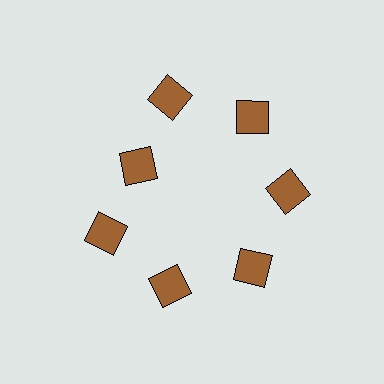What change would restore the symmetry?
The symmetry would be restored by moving it outward, back onto the ring so that all 7 squares sit at equal angles and equal distance from the center.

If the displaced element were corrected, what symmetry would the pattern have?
It would have 7-fold rotational symmetry — the pattern would map onto itself every 51 degrees.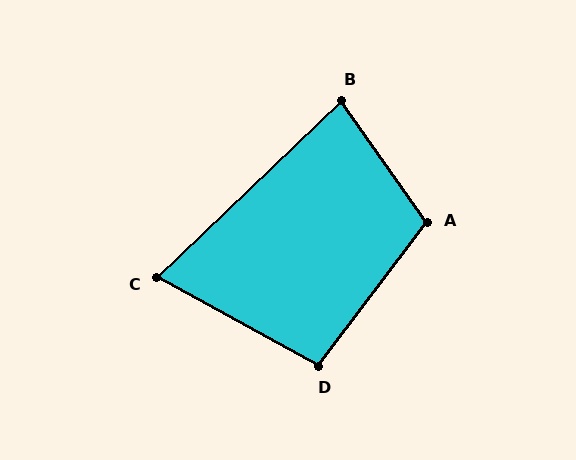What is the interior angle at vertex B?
Approximately 82 degrees (acute).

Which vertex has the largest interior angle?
A, at approximately 108 degrees.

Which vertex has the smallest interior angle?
C, at approximately 72 degrees.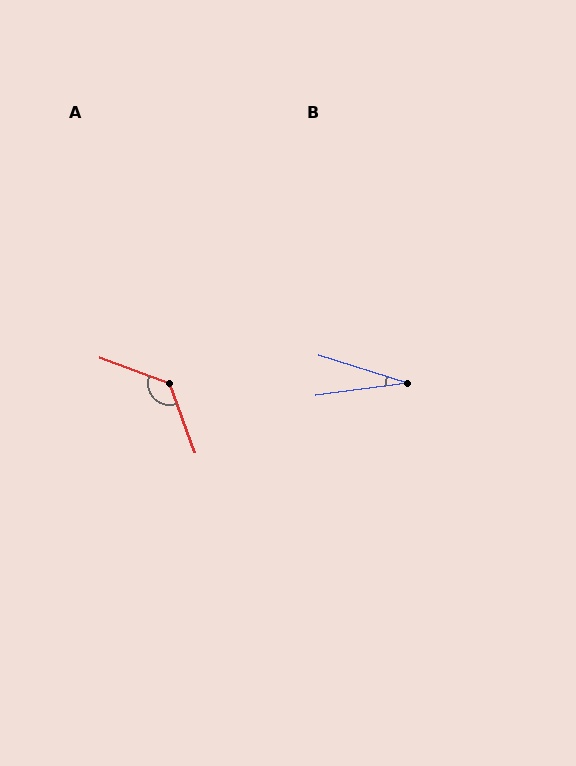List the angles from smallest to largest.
B (25°), A (131°).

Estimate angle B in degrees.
Approximately 25 degrees.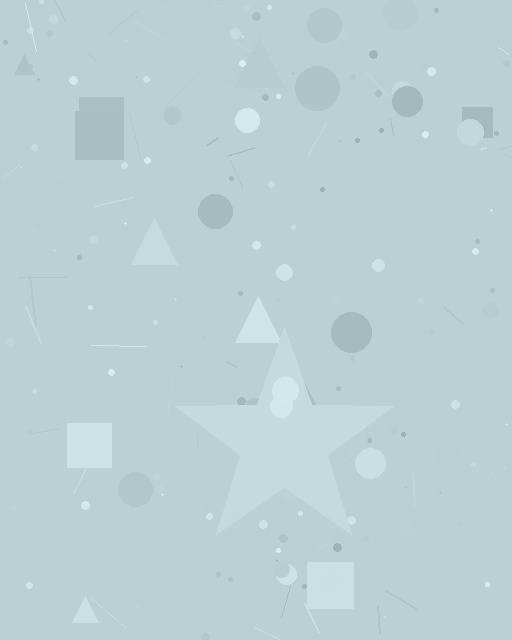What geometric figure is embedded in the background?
A star is embedded in the background.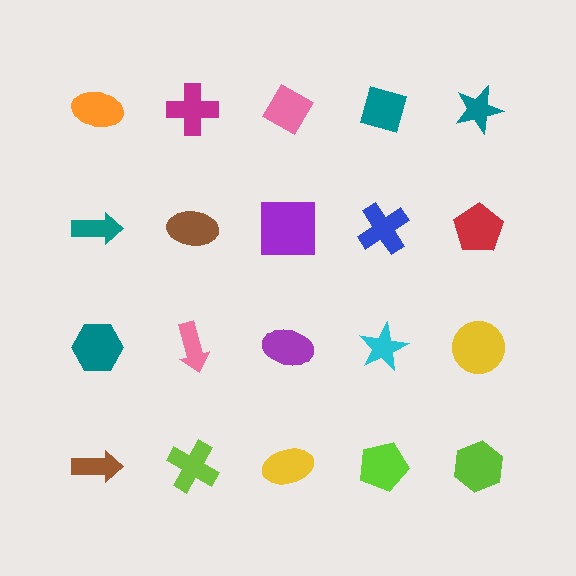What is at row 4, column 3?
A yellow ellipse.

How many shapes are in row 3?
5 shapes.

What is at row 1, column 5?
A teal star.